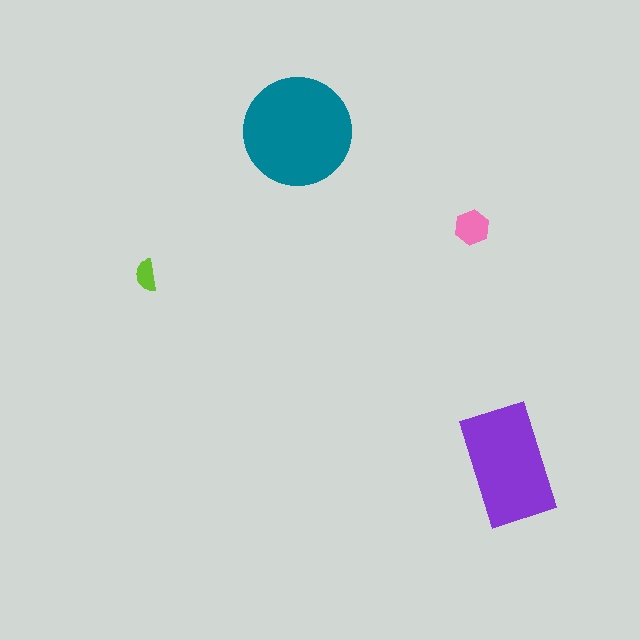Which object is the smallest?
The lime semicircle.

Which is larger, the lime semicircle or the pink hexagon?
The pink hexagon.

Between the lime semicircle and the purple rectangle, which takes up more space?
The purple rectangle.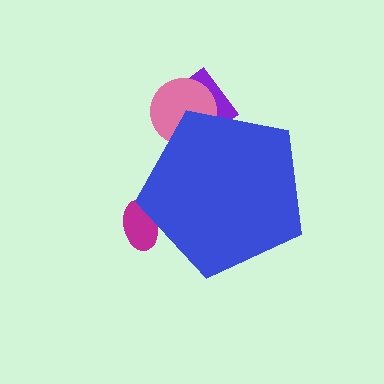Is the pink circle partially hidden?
Yes, the pink circle is partially hidden behind the blue pentagon.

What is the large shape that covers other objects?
A blue pentagon.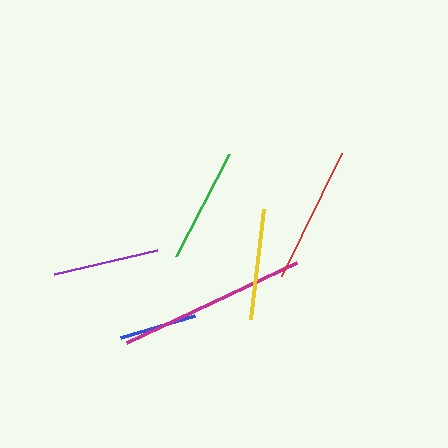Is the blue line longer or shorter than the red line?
The red line is longer than the blue line.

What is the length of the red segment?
The red segment is approximately 136 pixels long.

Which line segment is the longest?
The magenta line is the longest at approximately 187 pixels.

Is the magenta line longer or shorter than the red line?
The magenta line is longer than the red line.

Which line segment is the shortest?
The blue line is the shortest at approximately 78 pixels.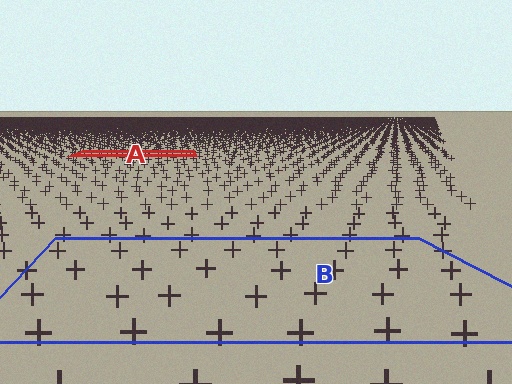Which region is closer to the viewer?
Region B is closer. The texture elements there are larger and more spread out.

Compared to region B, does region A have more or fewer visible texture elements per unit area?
Region A has more texture elements per unit area — they are packed more densely because it is farther away.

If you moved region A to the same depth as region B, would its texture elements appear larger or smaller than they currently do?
They would appear larger. At a closer depth, the same texture elements are projected at a bigger on-screen size.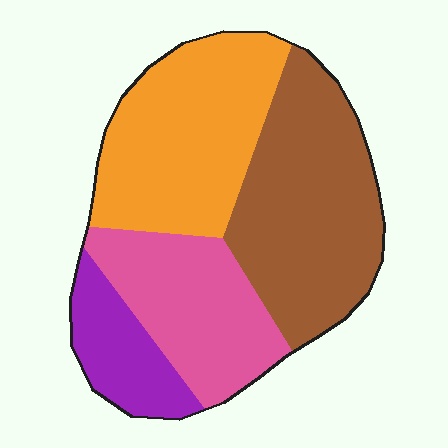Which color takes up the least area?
Purple, at roughly 10%.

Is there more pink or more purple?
Pink.